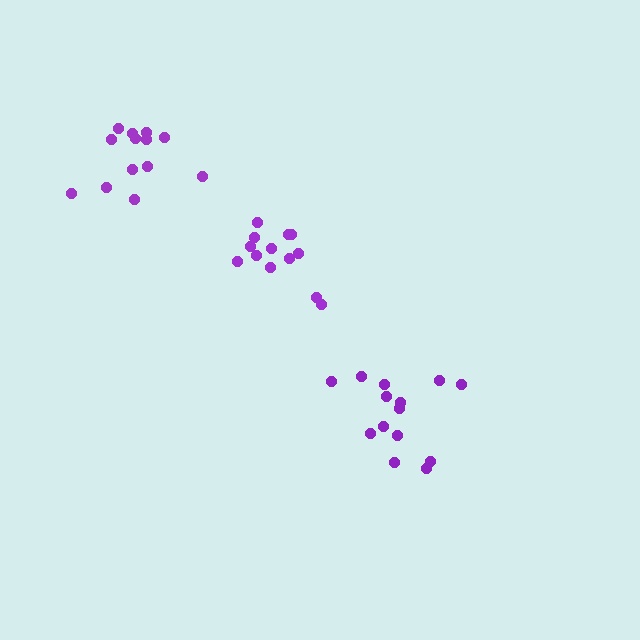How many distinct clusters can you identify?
There are 3 distinct clusters.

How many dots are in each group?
Group 1: 14 dots, Group 2: 13 dots, Group 3: 13 dots (40 total).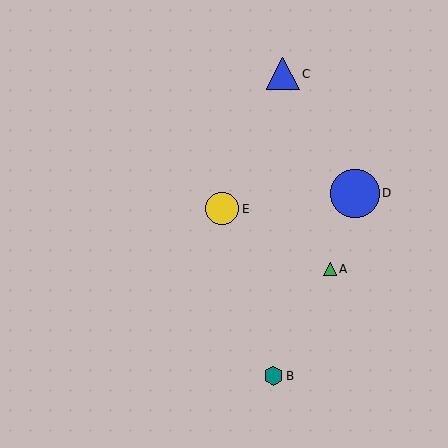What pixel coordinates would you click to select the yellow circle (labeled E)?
Click at (222, 209) to select the yellow circle E.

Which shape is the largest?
The blue circle (labeled D) is the largest.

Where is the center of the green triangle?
The center of the green triangle is at (330, 269).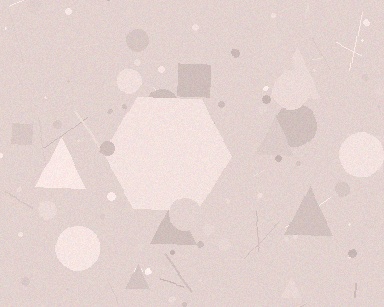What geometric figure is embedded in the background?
A hexagon is embedded in the background.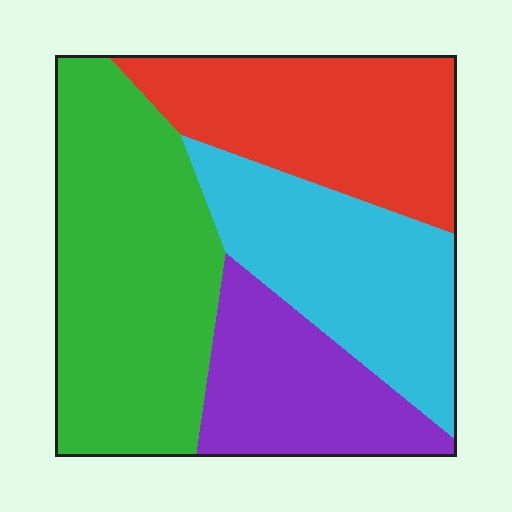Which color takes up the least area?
Purple, at roughly 20%.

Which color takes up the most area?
Green, at roughly 35%.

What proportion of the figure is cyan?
Cyan takes up about one quarter (1/4) of the figure.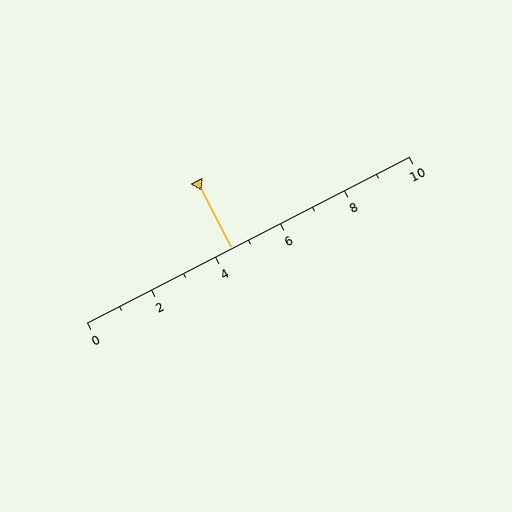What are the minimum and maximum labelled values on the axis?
The axis runs from 0 to 10.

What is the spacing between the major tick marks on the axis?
The major ticks are spaced 2 apart.